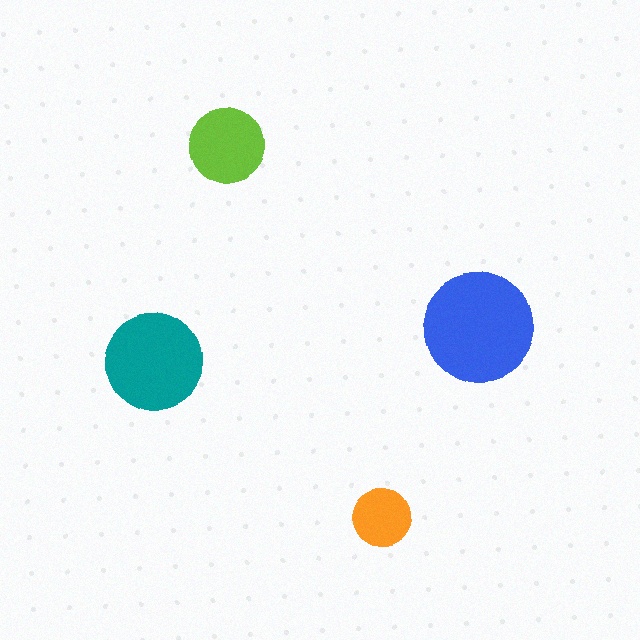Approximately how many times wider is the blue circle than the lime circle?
About 1.5 times wider.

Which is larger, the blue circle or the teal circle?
The blue one.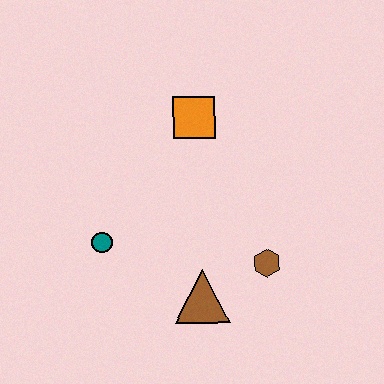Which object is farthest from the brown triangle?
The orange square is farthest from the brown triangle.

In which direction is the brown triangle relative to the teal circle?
The brown triangle is to the right of the teal circle.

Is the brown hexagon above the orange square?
No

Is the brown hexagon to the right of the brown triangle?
Yes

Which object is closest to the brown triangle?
The brown hexagon is closest to the brown triangle.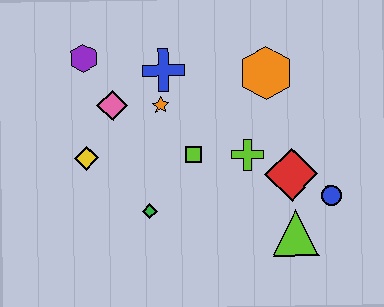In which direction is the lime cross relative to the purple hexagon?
The lime cross is to the right of the purple hexagon.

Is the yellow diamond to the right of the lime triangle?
No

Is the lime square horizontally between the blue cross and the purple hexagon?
No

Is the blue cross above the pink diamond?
Yes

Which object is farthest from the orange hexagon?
The yellow diamond is farthest from the orange hexagon.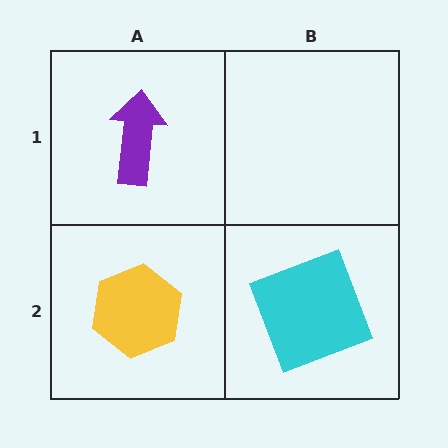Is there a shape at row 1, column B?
No, that cell is empty.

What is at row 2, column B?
A cyan square.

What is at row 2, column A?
A yellow hexagon.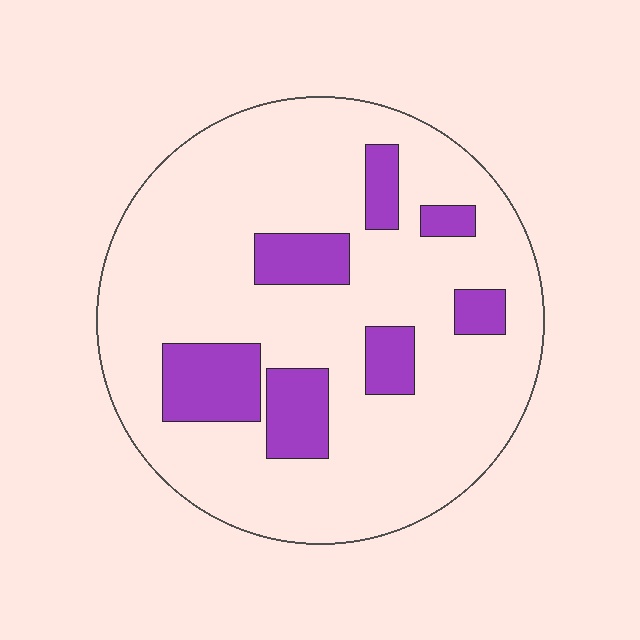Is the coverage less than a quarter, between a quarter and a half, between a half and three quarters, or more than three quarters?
Less than a quarter.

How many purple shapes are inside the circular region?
7.